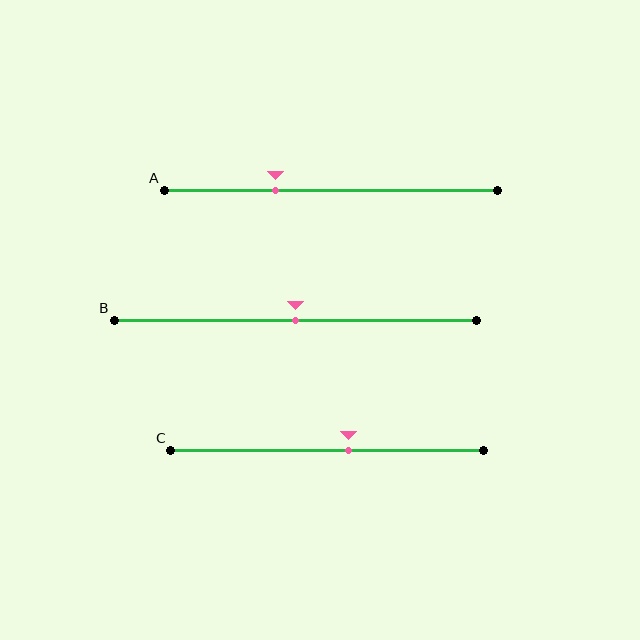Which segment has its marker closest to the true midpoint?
Segment B has its marker closest to the true midpoint.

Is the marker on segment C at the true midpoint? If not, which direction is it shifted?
No, the marker on segment C is shifted to the right by about 7% of the segment length.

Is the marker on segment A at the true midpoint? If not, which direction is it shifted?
No, the marker on segment A is shifted to the left by about 17% of the segment length.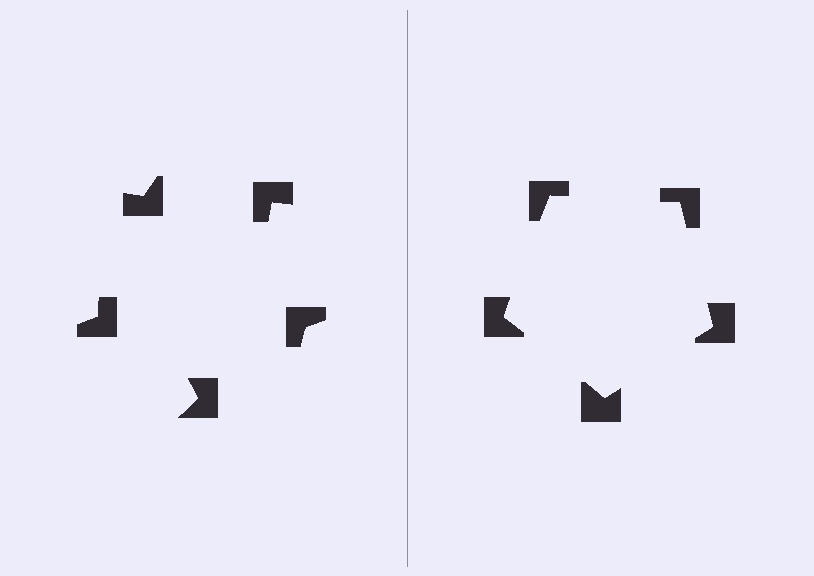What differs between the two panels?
The notched squares are positioned identically on both sides; only the wedge orientations differ. On the right they align to a pentagon; on the left they are misaligned.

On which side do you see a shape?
An illusory pentagon appears on the right side. On the left side the wedge cuts are rotated, so no coherent shape forms.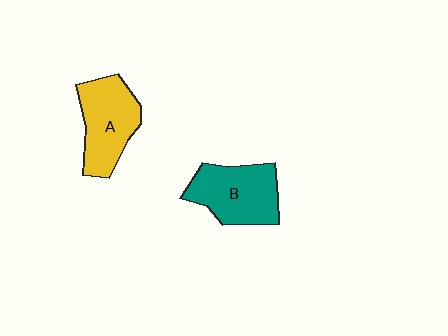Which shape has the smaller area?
Shape A (yellow).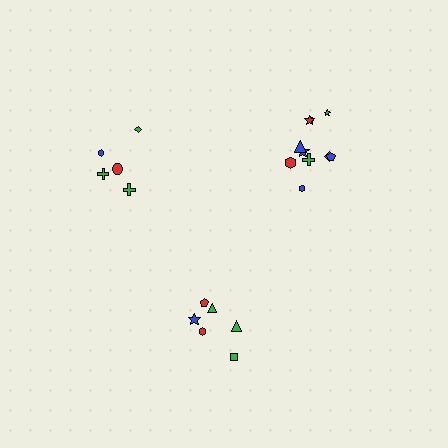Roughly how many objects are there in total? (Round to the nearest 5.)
Roughly 20 objects in total.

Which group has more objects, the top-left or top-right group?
The top-right group.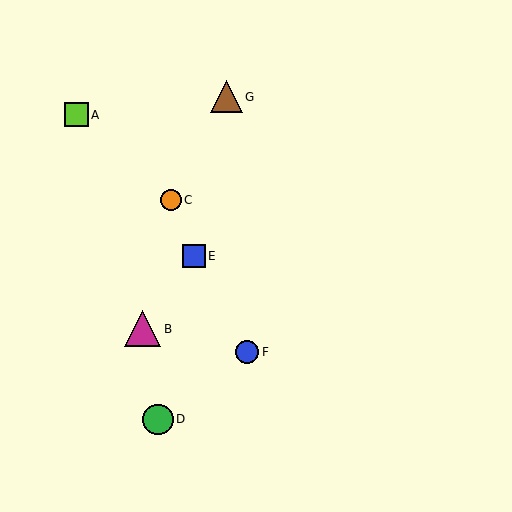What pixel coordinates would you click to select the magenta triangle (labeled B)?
Click at (143, 329) to select the magenta triangle B.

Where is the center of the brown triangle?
The center of the brown triangle is at (226, 97).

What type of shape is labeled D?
Shape D is a green circle.